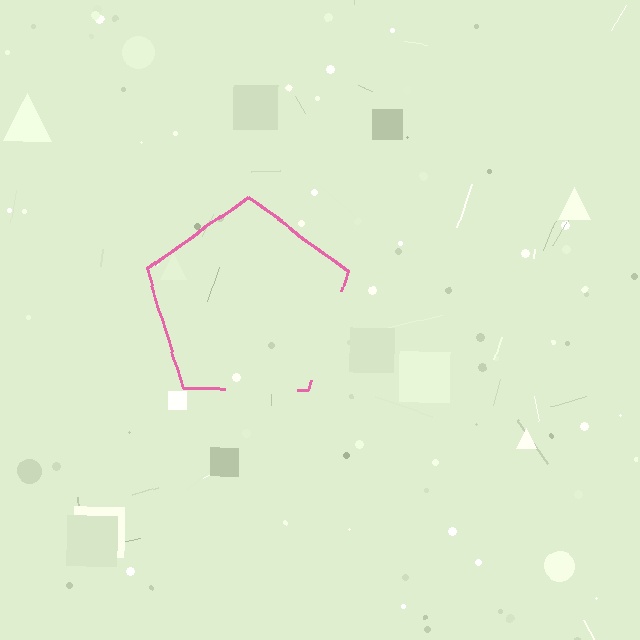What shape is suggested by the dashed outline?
The dashed outline suggests a pentagon.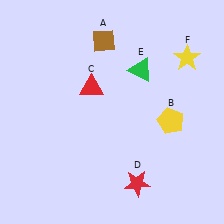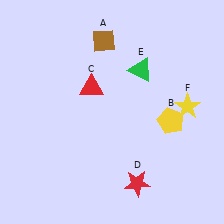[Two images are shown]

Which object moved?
The yellow star (F) moved down.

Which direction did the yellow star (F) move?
The yellow star (F) moved down.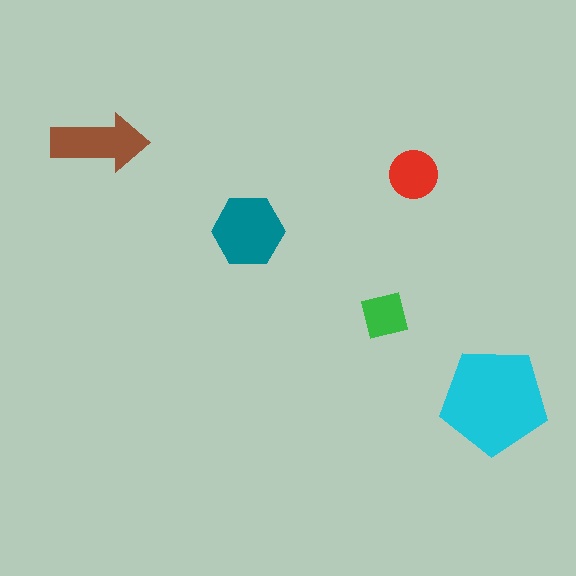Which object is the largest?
The cyan pentagon.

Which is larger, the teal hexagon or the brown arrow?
The teal hexagon.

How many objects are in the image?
There are 5 objects in the image.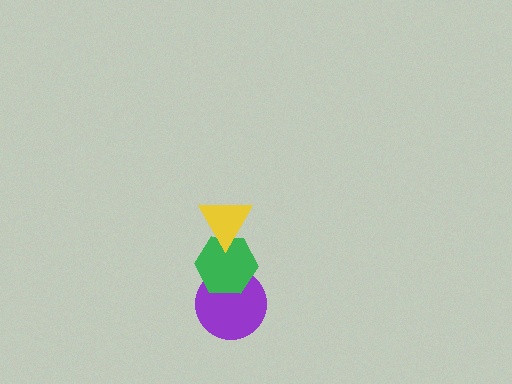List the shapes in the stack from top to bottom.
From top to bottom: the yellow triangle, the green hexagon, the purple circle.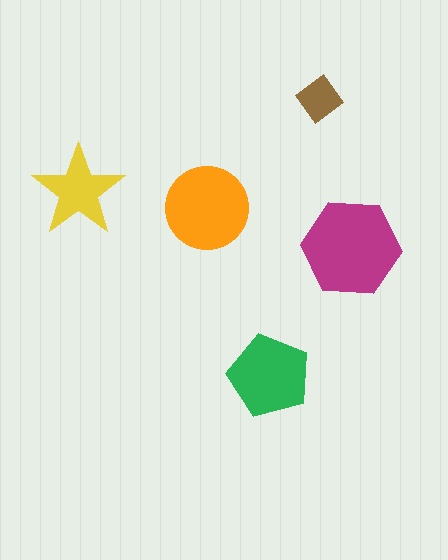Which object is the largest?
The magenta hexagon.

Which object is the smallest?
The brown diamond.